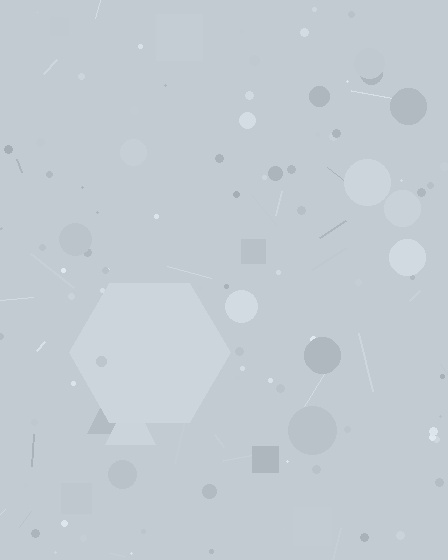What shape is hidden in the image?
A hexagon is hidden in the image.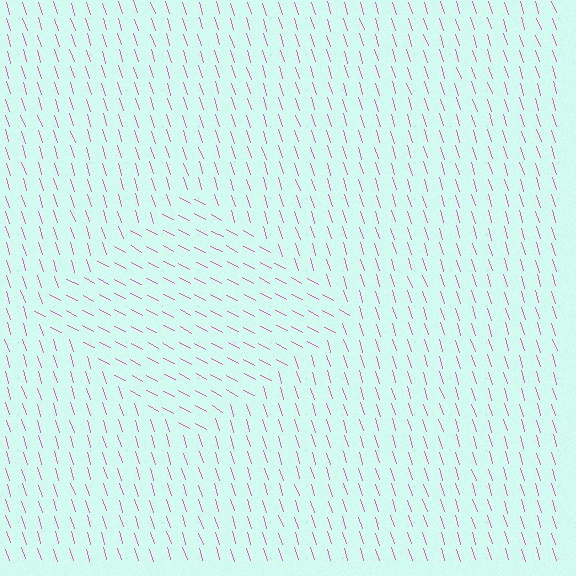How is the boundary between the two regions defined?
The boundary is defined purely by a change in line orientation (approximately 45 degrees difference). All lines are the same color and thickness.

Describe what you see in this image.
The image is filled with small pink line segments. A diamond region in the image has lines oriented differently from the surrounding lines, creating a visible texture boundary.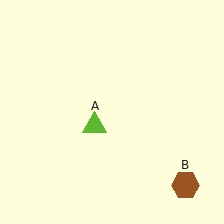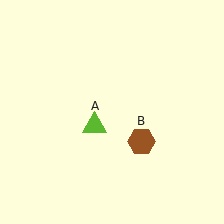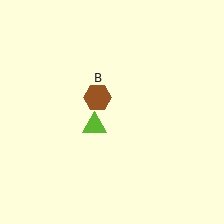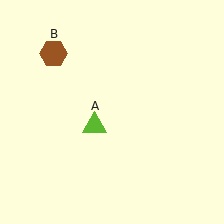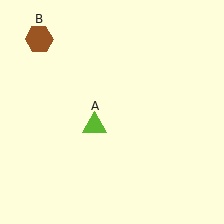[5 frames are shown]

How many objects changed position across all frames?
1 object changed position: brown hexagon (object B).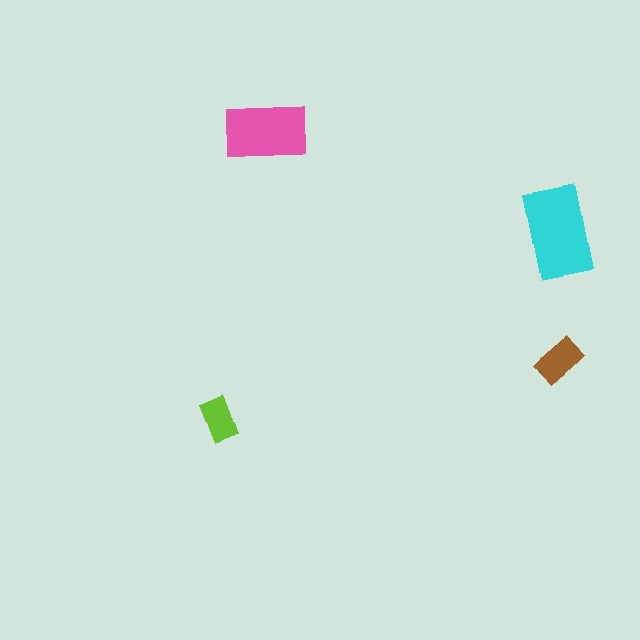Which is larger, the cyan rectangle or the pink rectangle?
The cyan one.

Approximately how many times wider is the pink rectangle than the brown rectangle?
About 1.5 times wider.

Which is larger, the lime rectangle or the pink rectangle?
The pink one.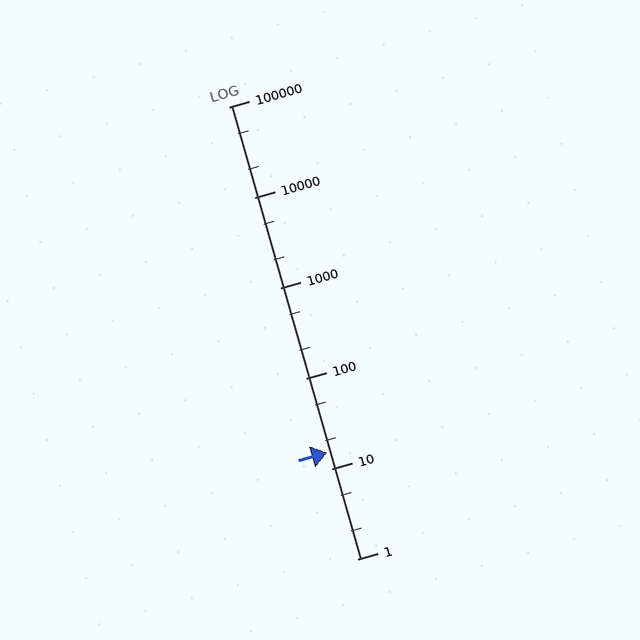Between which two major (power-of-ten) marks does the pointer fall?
The pointer is between 10 and 100.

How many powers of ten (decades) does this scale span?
The scale spans 5 decades, from 1 to 100000.